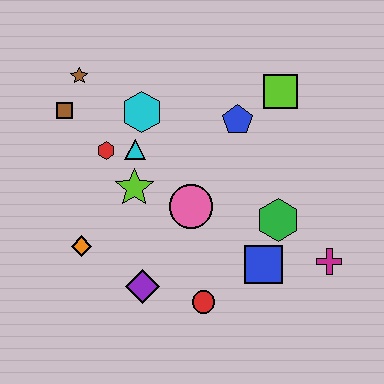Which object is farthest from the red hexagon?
The magenta cross is farthest from the red hexagon.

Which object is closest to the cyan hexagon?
The cyan triangle is closest to the cyan hexagon.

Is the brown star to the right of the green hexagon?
No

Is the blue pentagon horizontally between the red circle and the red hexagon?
No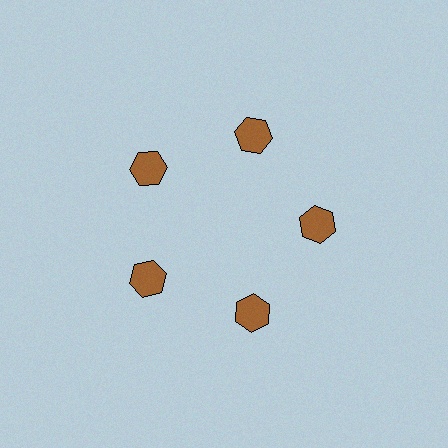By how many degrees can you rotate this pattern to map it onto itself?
The pattern maps onto itself every 72 degrees of rotation.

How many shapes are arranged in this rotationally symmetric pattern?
There are 5 shapes, arranged in 5 groups of 1.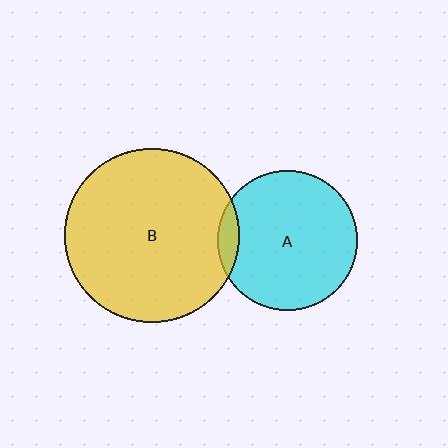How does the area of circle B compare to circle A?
Approximately 1.6 times.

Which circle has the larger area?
Circle B (yellow).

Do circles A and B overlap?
Yes.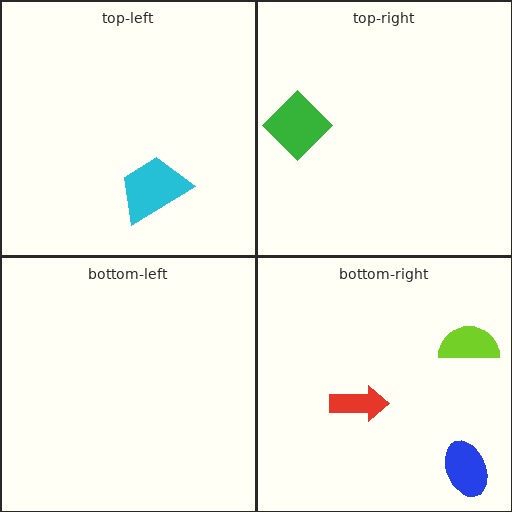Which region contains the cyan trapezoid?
The top-left region.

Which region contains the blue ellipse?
The bottom-right region.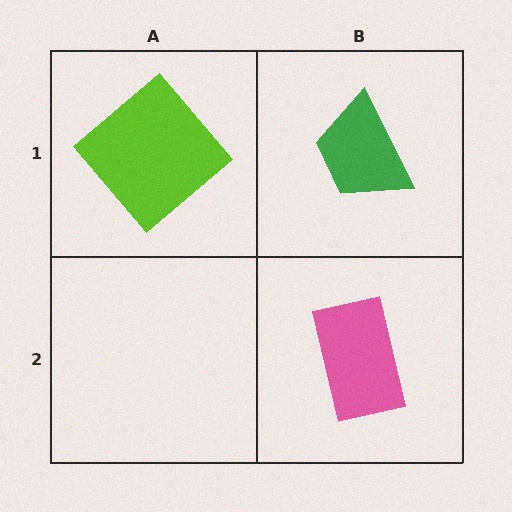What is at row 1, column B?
A green trapezoid.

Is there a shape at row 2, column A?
No, that cell is empty.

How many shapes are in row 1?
2 shapes.